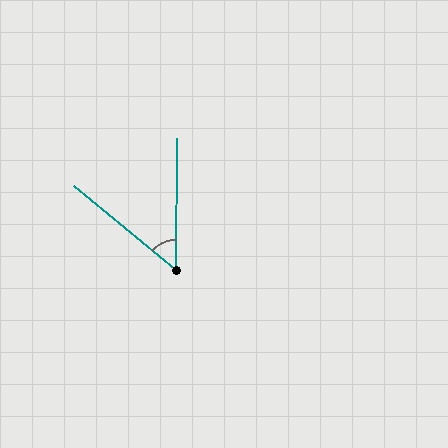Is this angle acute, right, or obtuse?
It is acute.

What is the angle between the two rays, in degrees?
Approximately 51 degrees.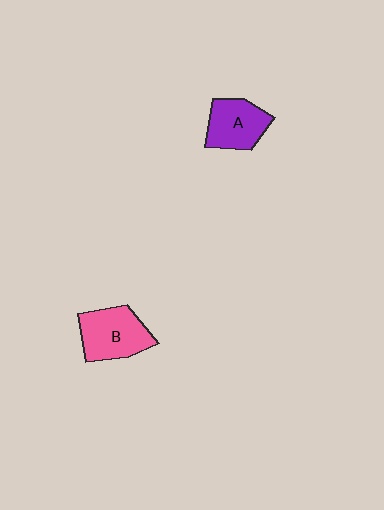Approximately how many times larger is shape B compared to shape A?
Approximately 1.2 times.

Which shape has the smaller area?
Shape A (purple).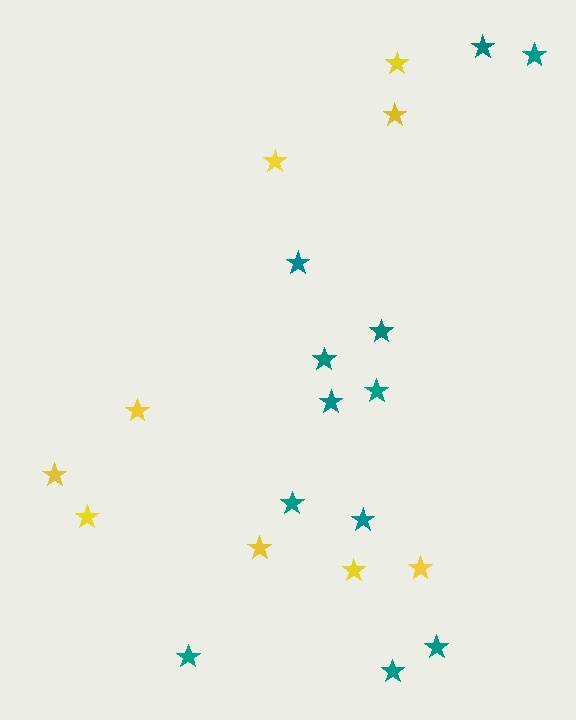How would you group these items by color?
There are 2 groups: one group of yellow stars (9) and one group of teal stars (12).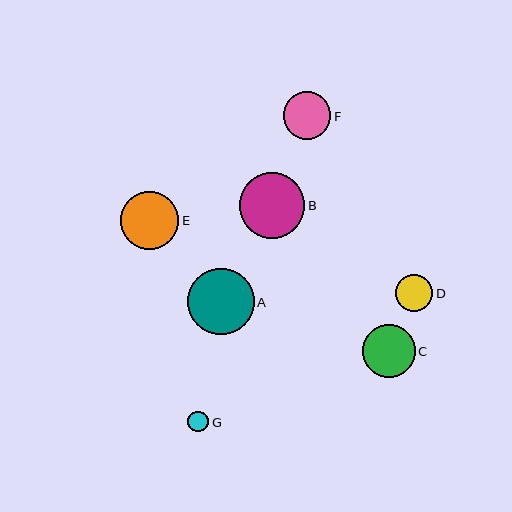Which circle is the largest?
Circle A is the largest with a size of approximately 66 pixels.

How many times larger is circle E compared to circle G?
Circle E is approximately 2.8 times the size of circle G.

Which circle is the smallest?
Circle G is the smallest with a size of approximately 21 pixels.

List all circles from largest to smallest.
From largest to smallest: A, B, E, C, F, D, G.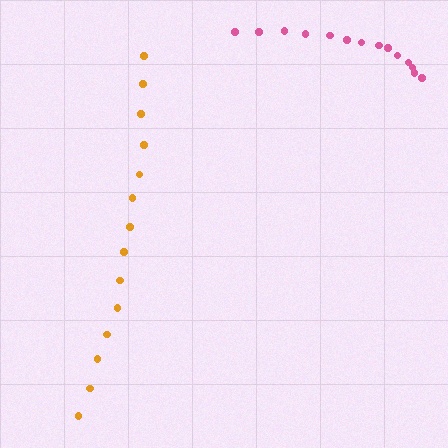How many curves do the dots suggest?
There are 2 distinct paths.